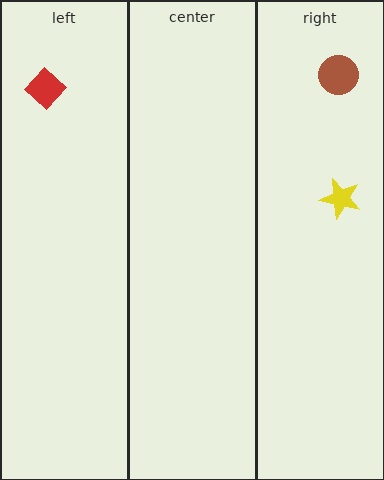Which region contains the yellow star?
The right region.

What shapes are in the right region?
The brown circle, the yellow star.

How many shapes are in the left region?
1.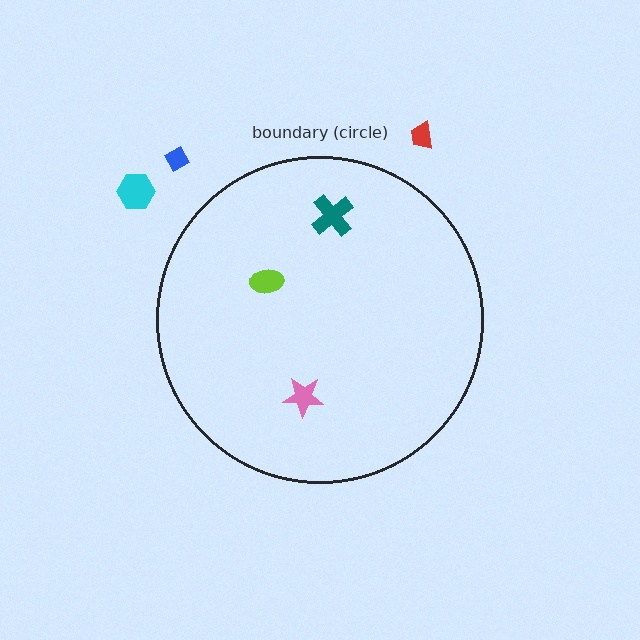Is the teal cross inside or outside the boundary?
Inside.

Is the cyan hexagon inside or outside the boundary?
Outside.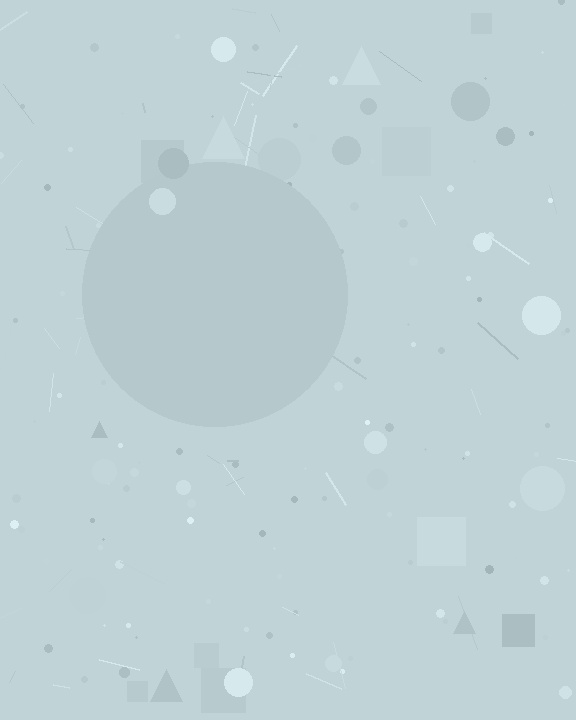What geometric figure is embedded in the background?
A circle is embedded in the background.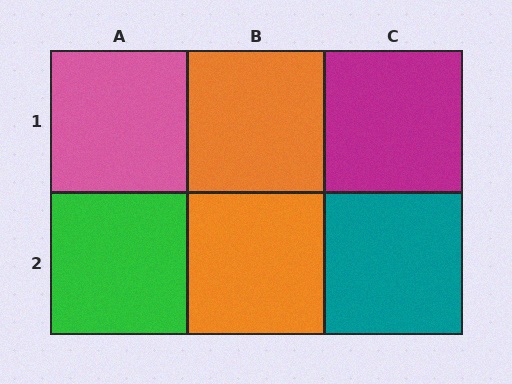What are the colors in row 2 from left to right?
Green, orange, teal.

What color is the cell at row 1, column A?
Pink.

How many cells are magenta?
1 cell is magenta.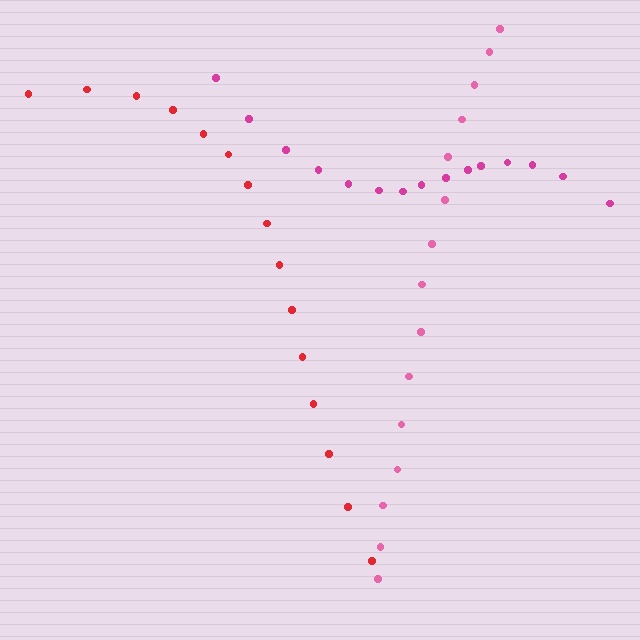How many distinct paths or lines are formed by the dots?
There are 3 distinct paths.